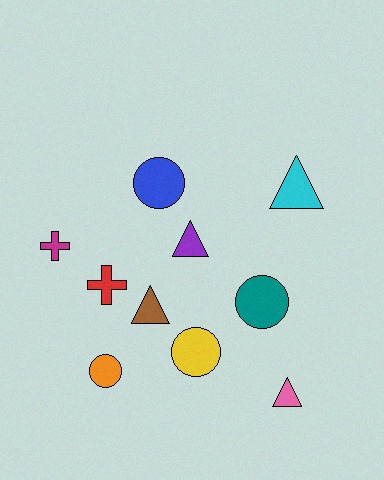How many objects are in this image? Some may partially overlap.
There are 10 objects.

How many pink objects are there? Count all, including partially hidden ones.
There is 1 pink object.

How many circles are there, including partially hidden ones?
There are 4 circles.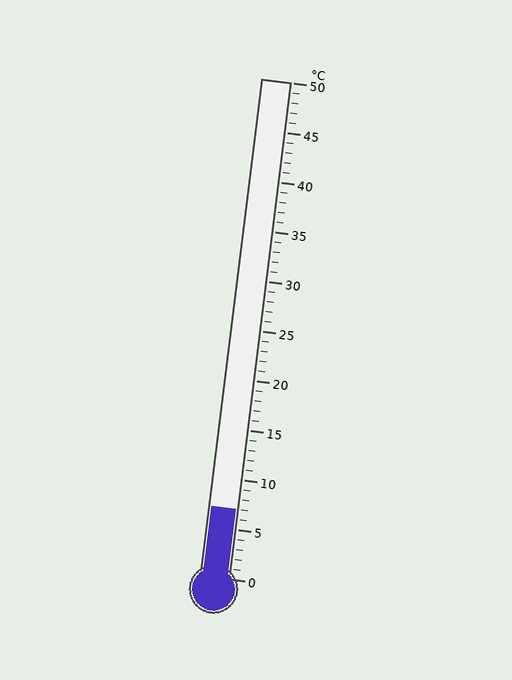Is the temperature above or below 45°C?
The temperature is below 45°C.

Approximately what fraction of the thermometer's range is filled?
The thermometer is filled to approximately 15% of its range.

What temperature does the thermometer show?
The thermometer shows approximately 7°C.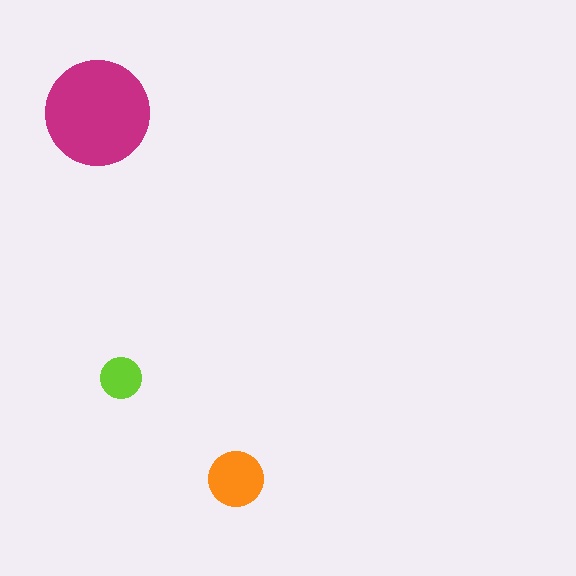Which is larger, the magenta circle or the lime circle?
The magenta one.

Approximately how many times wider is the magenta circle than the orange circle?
About 2 times wider.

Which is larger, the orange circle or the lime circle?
The orange one.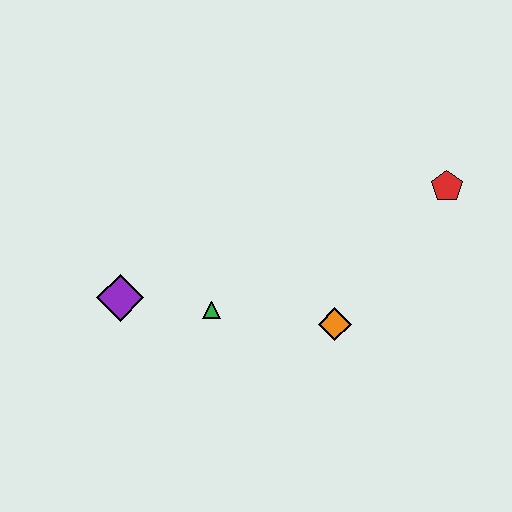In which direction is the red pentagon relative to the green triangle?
The red pentagon is to the right of the green triangle.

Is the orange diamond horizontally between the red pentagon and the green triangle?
Yes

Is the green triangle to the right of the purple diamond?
Yes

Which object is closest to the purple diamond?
The green triangle is closest to the purple diamond.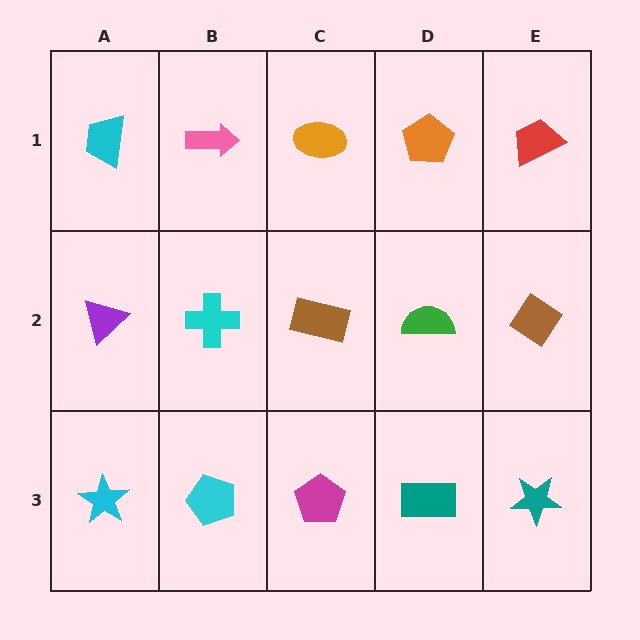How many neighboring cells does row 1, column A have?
2.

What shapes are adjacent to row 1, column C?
A brown rectangle (row 2, column C), a pink arrow (row 1, column B), an orange pentagon (row 1, column D).